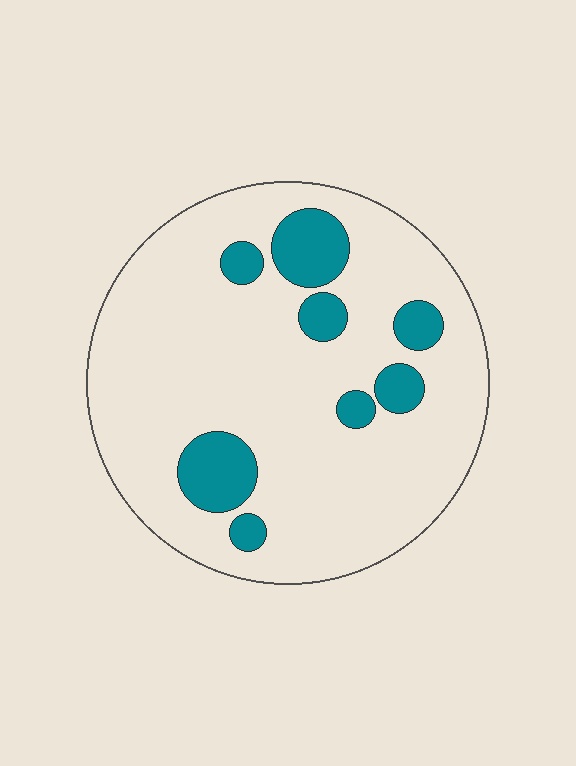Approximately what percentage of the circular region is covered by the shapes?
Approximately 15%.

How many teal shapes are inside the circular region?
8.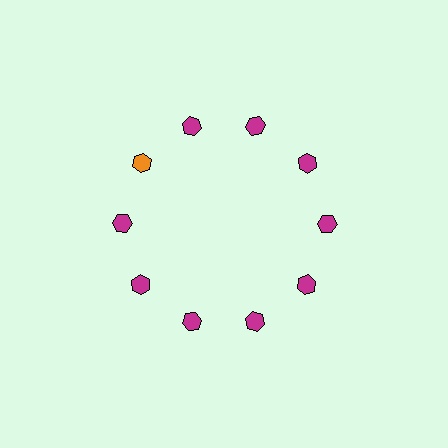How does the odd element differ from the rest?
It has a different color: orange instead of magenta.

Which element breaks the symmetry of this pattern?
The orange hexagon at roughly the 10 o'clock position breaks the symmetry. All other shapes are magenta hexagons.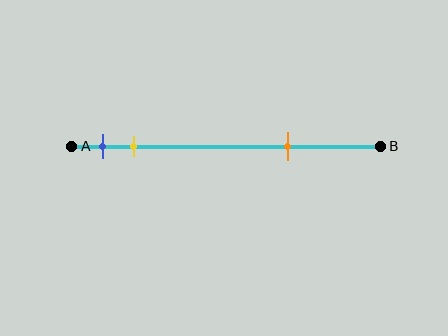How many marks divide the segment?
There are 3 marks dividing the segment.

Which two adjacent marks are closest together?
The blue and yellow marks are the closest adjacent pair.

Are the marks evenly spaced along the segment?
No, the marks are not evenly spaced.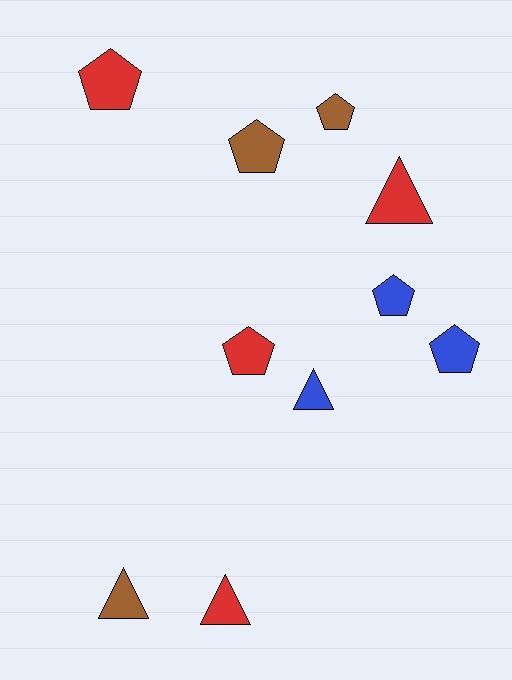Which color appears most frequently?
Red, with 4 objects.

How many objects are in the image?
There are 10 objects.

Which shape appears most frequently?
Pentagon, with 6 objects.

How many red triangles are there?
There are 2 red triangles.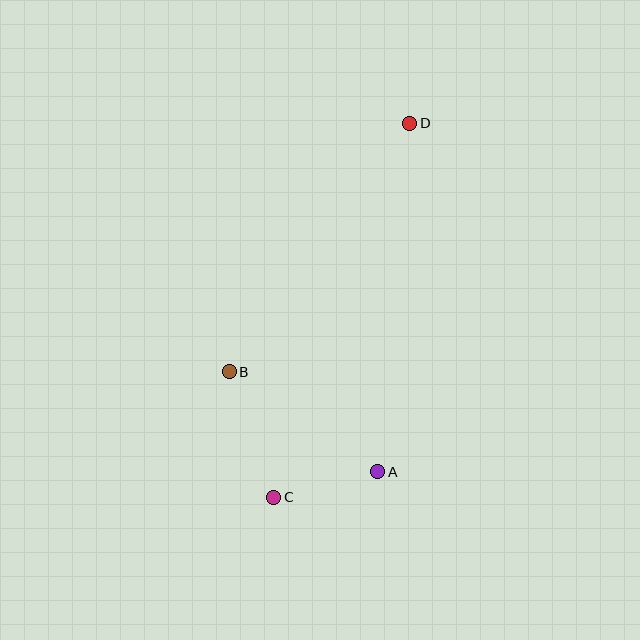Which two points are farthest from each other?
Points C and D are farthest from each other.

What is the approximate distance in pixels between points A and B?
The distance between A and B is approximately 179 pixels.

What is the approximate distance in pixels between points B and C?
The distance between B and C is approximately 133 pixels.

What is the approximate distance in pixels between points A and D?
The distance between A and D is approximately 350 pixels.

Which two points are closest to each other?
Points A and C are closest to each other.